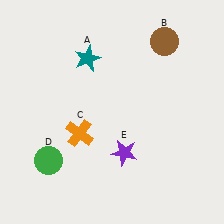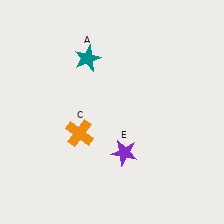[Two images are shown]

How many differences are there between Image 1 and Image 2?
There are 2 differences between the two images.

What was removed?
The brown circle (B), the green circle (D) were removed in Image 2.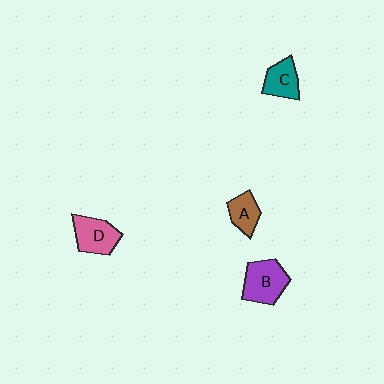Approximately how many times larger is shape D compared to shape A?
Approximately 1.5 times.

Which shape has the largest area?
Shape B (purple).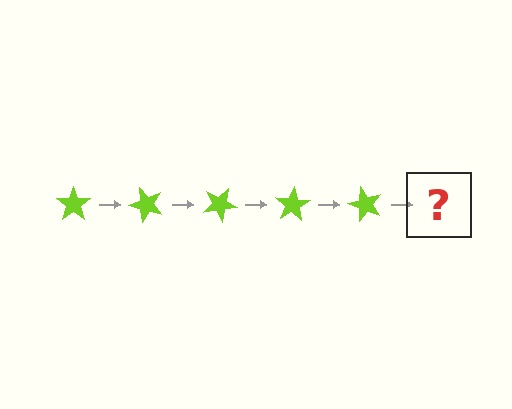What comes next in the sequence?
The next element should be a lime star rotated 250 degrees.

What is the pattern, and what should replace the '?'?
The pattern is that the star rotates 50 degrees each step. The '?' should be a lime star rotated 250 degrees.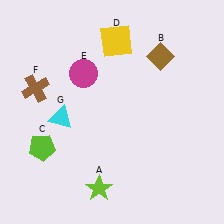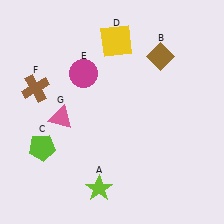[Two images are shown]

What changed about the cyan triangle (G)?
In Image 1, G is cyan. In Image 2, it changed to pink.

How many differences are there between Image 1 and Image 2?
There is 1 difference between the two images.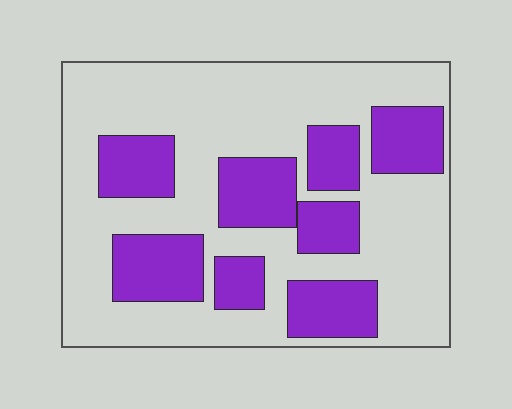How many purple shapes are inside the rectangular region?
8.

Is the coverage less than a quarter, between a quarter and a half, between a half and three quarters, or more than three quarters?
Between a quarter and a half.